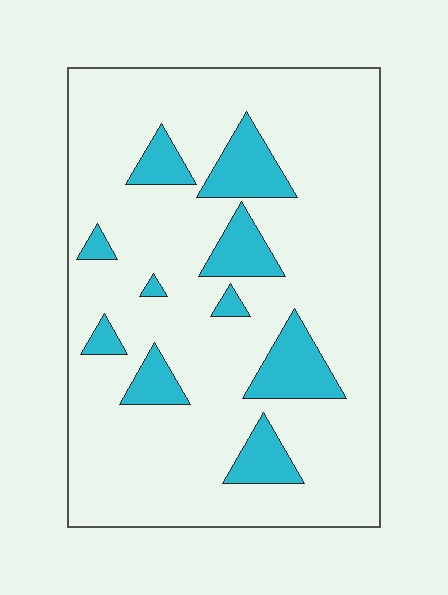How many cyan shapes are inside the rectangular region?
10.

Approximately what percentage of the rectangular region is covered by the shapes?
Approximately 15%.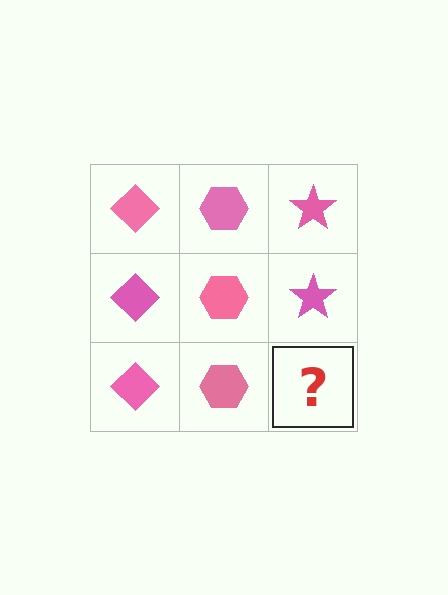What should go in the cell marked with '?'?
The missing cell should contain a pink star.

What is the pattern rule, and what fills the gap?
The rule is that each column has a consistent shape. The gap should be filled with a pink star.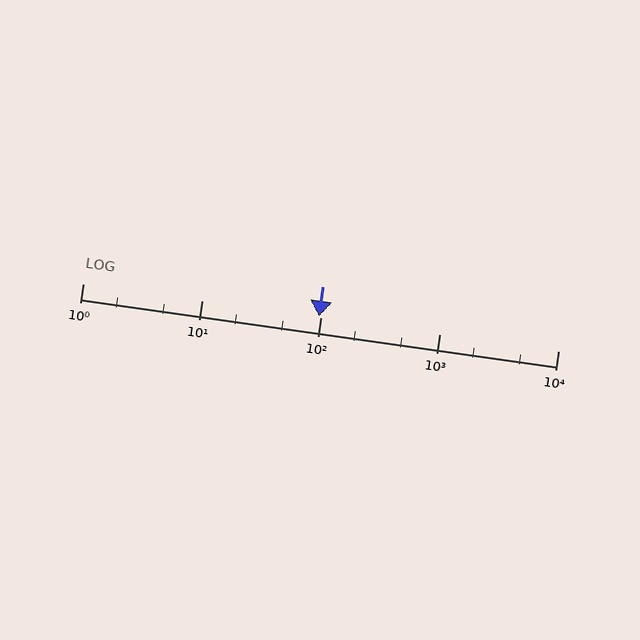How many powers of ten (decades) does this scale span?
The scale spans 4 decades, from 1 to 10000.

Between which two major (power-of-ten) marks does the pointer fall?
The pointer is between 10 and 100.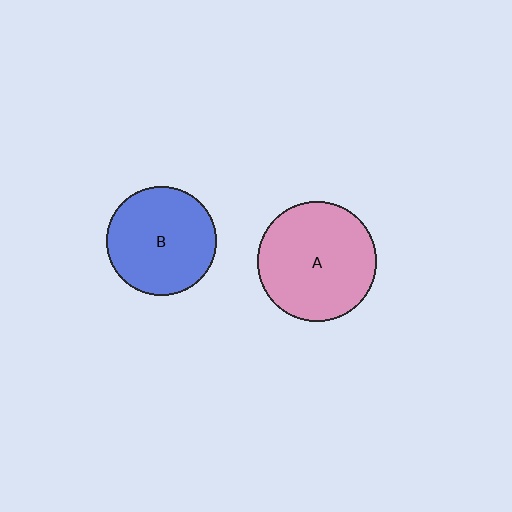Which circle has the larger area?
Circle A (pink).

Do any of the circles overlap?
No, none of the circles overlap.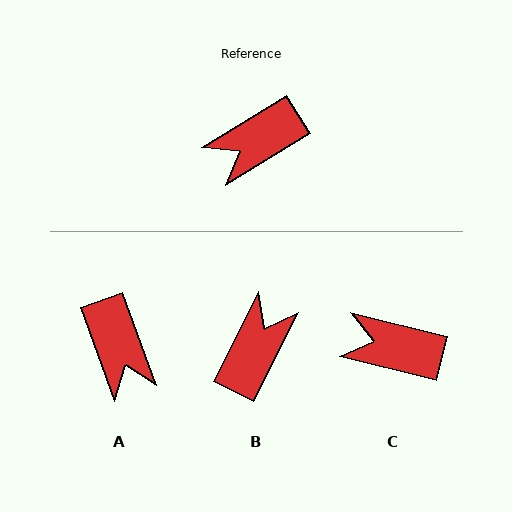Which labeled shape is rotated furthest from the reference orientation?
B, about 148 degrees away.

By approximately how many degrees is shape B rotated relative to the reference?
Approximately 148 degrees clockwise.